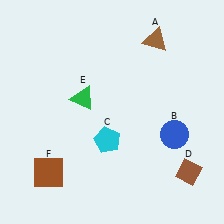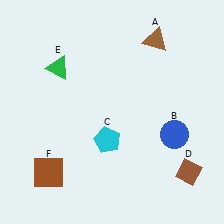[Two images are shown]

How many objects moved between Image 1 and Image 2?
1 object moved between the two images.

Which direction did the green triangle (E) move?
The green triangle (E) moved up.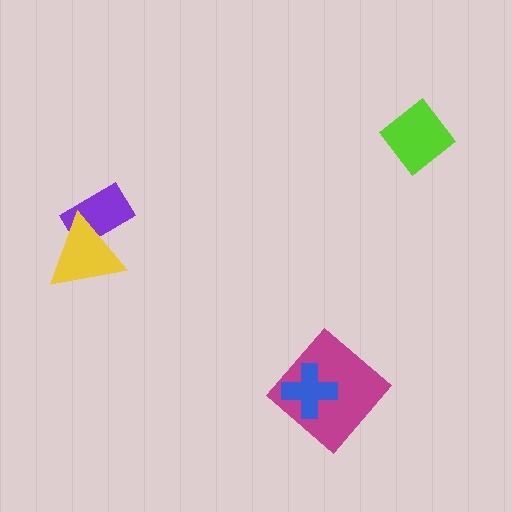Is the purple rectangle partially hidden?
Yes, it is partially covered by another shape.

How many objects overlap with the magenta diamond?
1 object overlaps with the magenta diamond.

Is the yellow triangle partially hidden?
No, no other shape covers it.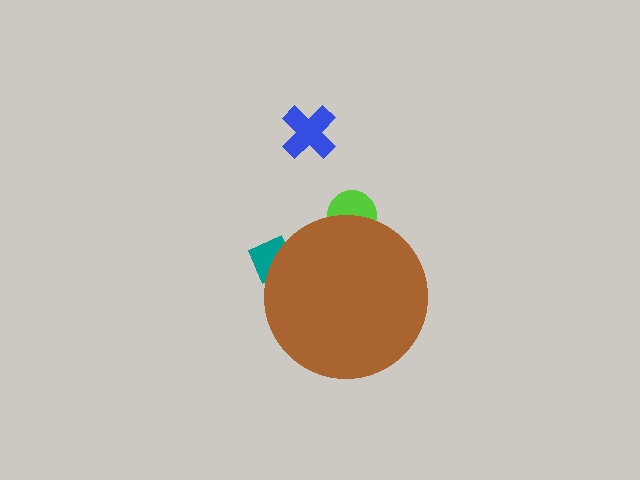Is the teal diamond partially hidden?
Yes, the teal diamond is partially hidden behind the brown circle.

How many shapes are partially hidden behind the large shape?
2 shapes are partially hidden.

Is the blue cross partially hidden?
No, the blue cross is fully visible.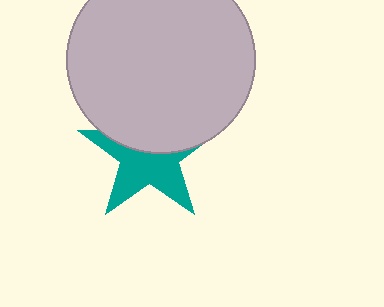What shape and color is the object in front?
The object in front is a light gray circle.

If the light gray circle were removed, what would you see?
You would see the complete teal star.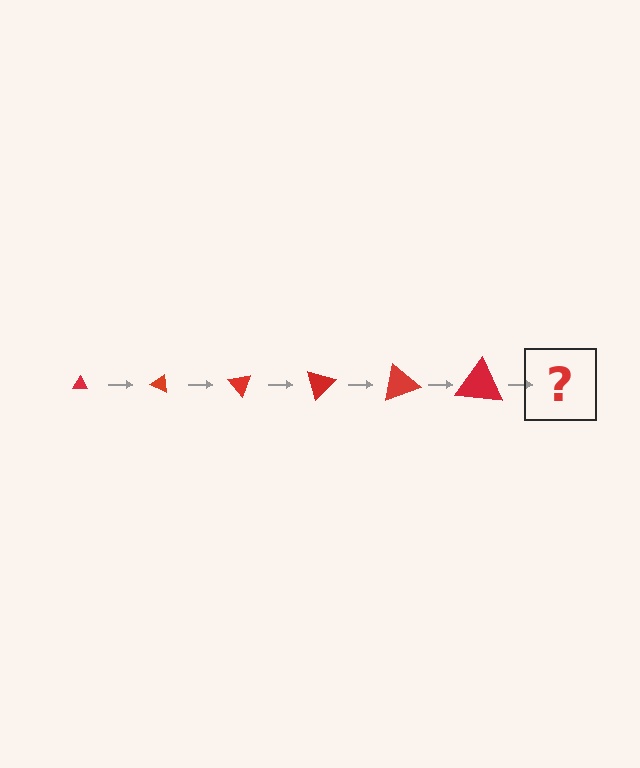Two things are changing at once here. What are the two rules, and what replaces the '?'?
The two rules are that the triangle grows larger each step and it rotates 25 degrees each step. The '?' should be a triangle, larger than the previous one and rotated 150 degrees from the start.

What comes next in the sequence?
The next element should be a triangle, larger than the previous one and rotated 150 degrees from the start.